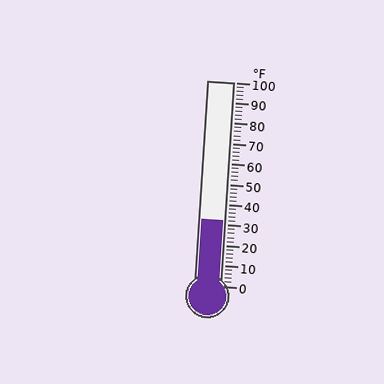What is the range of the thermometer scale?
The thermometer scale ranges from 0°F to 100°F.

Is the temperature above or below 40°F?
The temperature is below 40°F.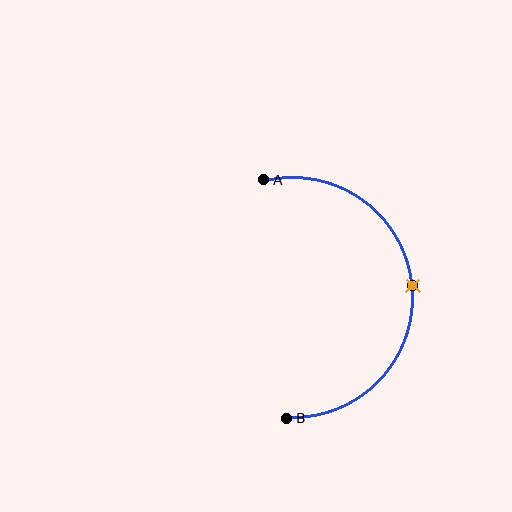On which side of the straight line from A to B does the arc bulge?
The arc bulges to the right of the straight line connecting A and B.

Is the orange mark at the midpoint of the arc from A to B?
Yes. The orange mark lies on the arc at equal arc-length from both A and B — it is the arc midpoint.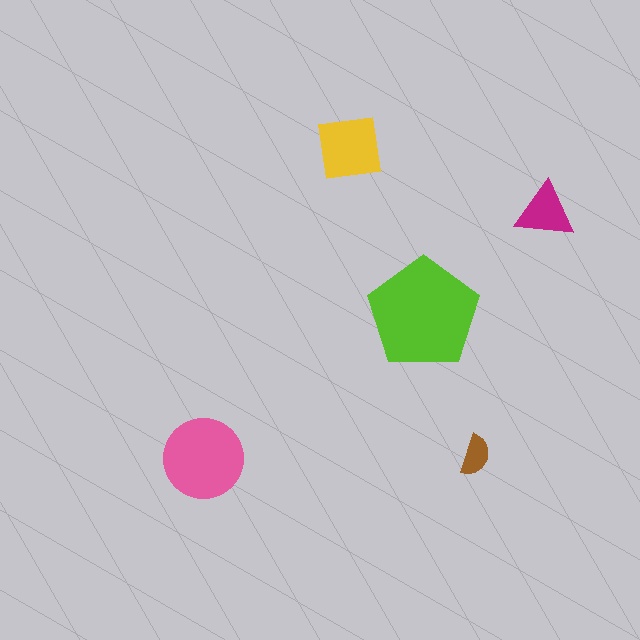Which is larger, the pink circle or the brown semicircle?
The pink circle.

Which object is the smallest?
The brown semicircle.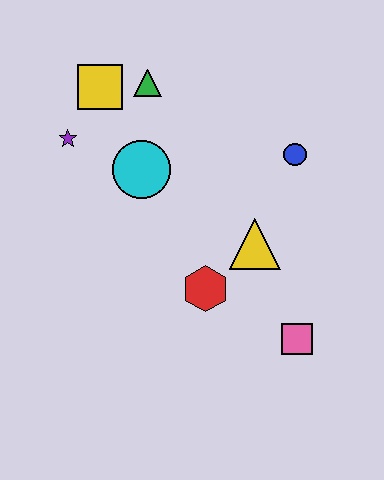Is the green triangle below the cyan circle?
No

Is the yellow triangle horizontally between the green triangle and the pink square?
Yes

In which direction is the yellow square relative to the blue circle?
The yellow square is to the left of the blue circle.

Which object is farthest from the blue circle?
The purple star is farthest from the blue circle.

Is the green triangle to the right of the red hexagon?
No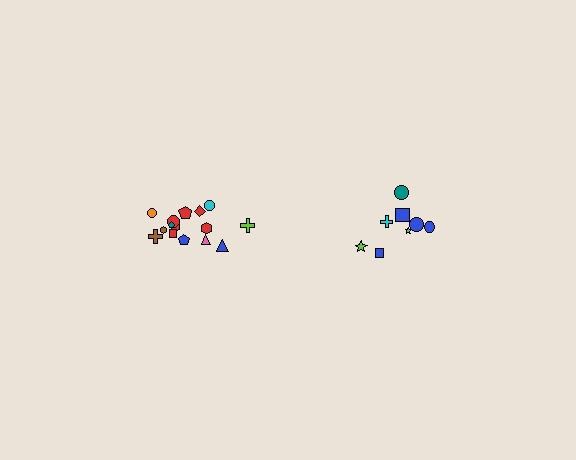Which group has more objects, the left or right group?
The left group.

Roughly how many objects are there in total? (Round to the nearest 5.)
Roughly 25 objects in total.